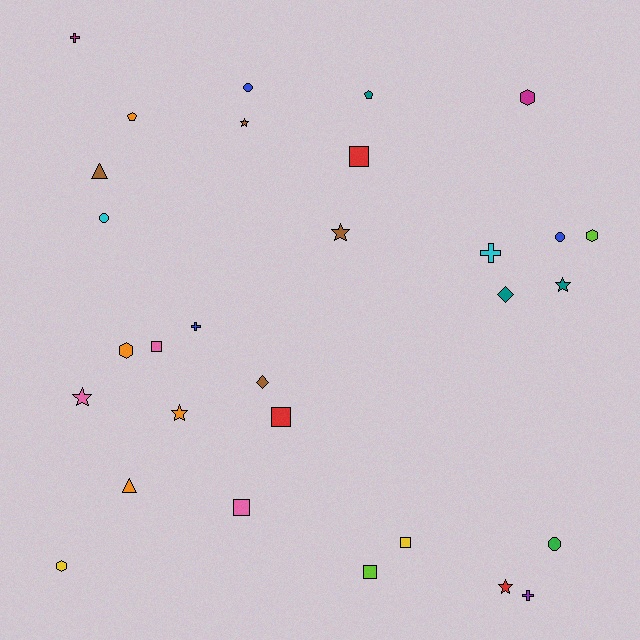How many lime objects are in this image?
There are 2 lime objects.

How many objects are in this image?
There are 30 objects.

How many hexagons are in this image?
There are 4 hexagons.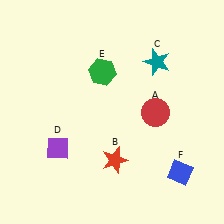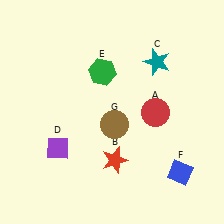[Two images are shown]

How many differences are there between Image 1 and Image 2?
There is 1 difference between the two images.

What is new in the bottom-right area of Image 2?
A brown circle (G) was added in the bottom-right area of Image 2.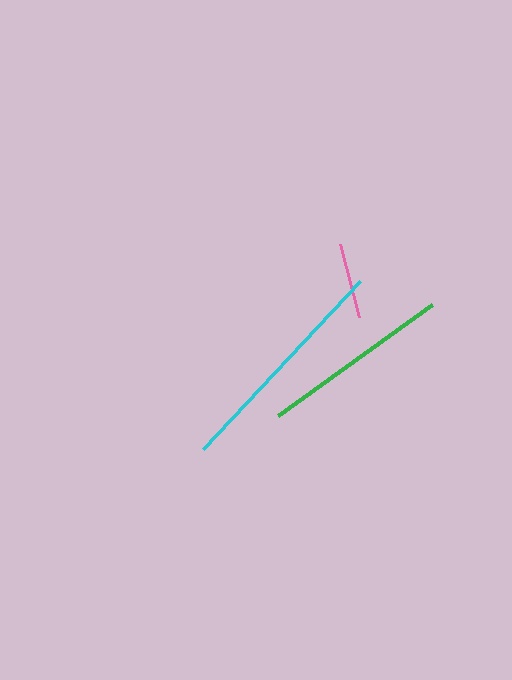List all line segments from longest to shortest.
From longest to shortest: cyan, green, pink.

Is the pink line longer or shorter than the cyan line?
The cyan line is longer than the pink line.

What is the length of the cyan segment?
The cyan segment is approximately 230 pixels long.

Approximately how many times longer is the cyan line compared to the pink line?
The cyan line is approximately 3.1 times the length of the pink line.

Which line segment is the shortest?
The pink line is the shortest at approximately 75 pixels.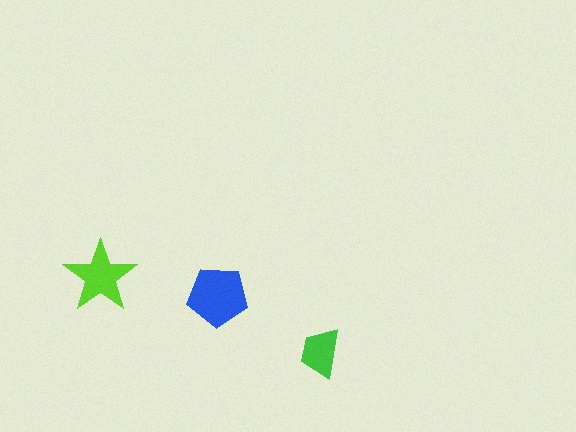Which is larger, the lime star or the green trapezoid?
The lime star.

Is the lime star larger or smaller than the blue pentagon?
Smaller.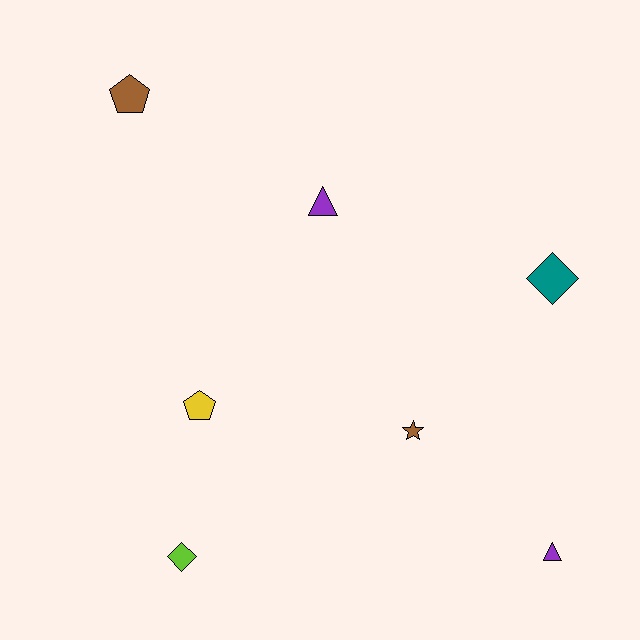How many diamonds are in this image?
There are 2 diamonds.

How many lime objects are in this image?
There is 1 lime object.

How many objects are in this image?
There are 7 objects.